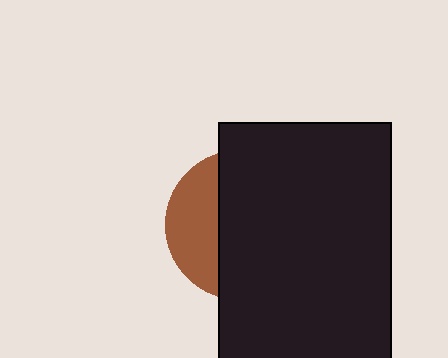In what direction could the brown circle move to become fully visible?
The brown circle could move left. That would shift it out from behind the black rectangle entirely.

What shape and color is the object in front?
The object in front is a black rectangle.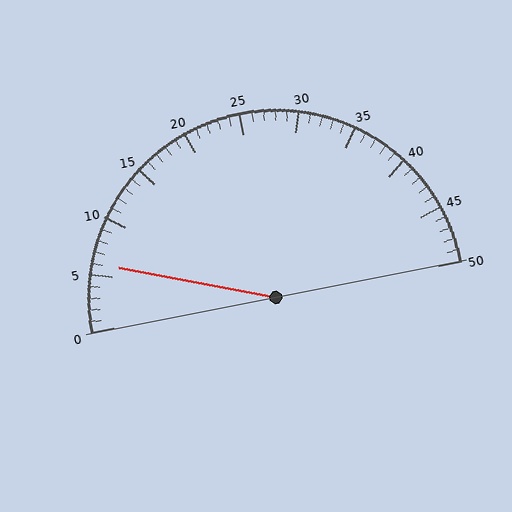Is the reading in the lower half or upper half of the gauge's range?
The reading is in the lower half of the range (0 to 50).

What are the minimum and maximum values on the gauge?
The gauge ranges from 0 to 50.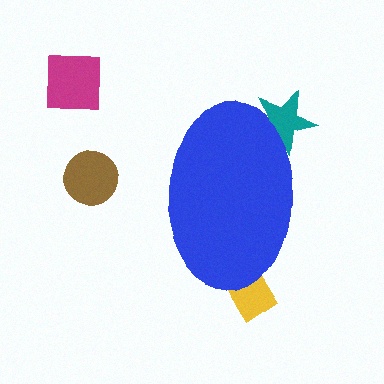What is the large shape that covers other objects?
A blue ellipse.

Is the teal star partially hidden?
Yes, the teal star is partially hidden behind the blue ellipse.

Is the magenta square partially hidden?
No, the magenta square is fully visible.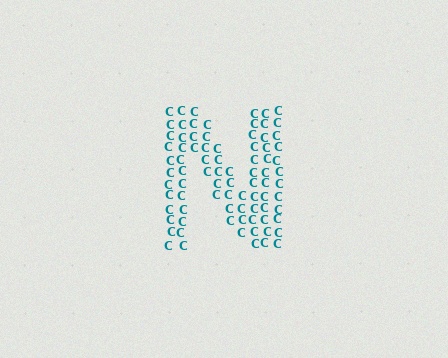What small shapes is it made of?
It is made of small letter C's.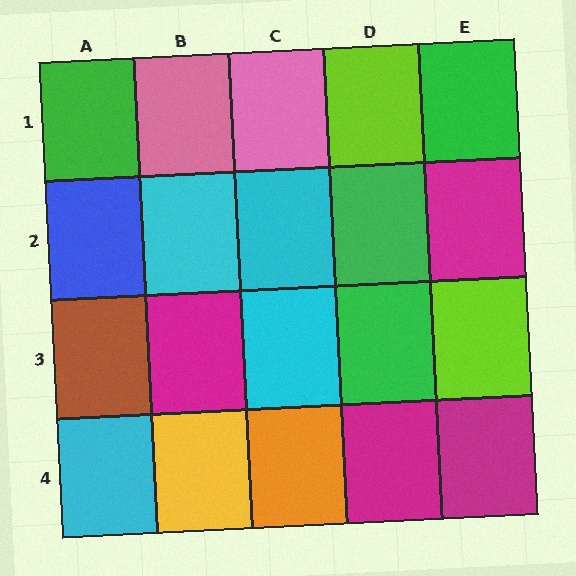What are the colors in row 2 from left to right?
Blue, cyan, cyan, green, magenta.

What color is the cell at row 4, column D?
Magenta.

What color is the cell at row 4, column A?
Cyan.